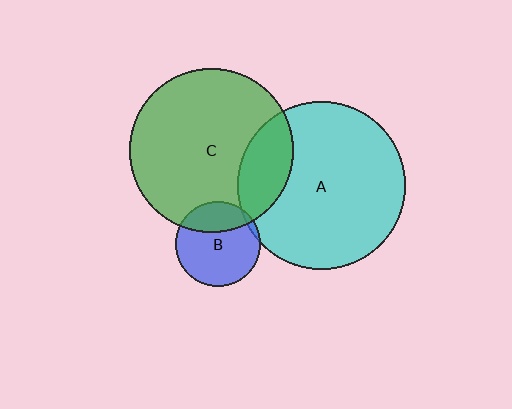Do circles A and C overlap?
Yes.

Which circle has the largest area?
Circle A (cyan).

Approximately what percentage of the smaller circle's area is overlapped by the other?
Approximately 20%.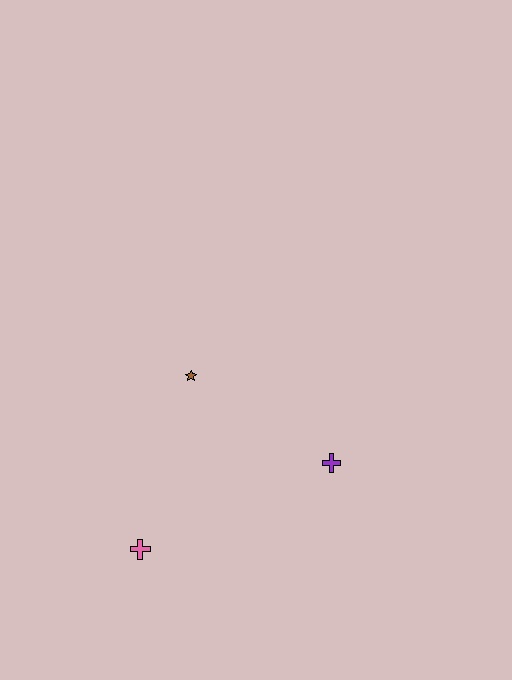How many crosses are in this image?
There are 2 crosses.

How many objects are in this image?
There are 3 objects.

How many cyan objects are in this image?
There are no cyan objects.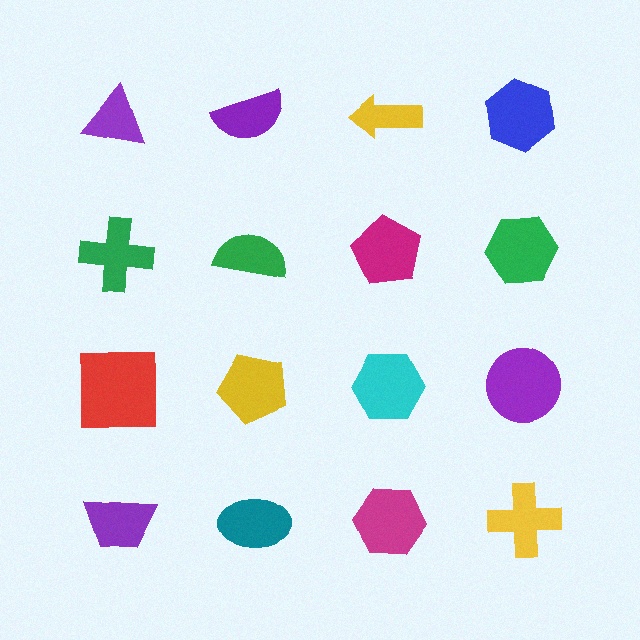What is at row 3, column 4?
A purple circle.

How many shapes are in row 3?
4 shapes.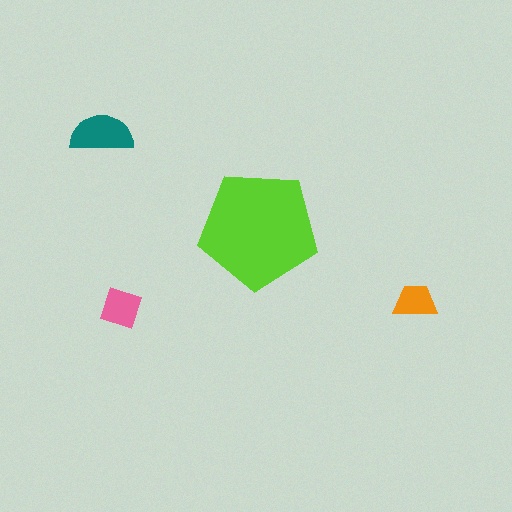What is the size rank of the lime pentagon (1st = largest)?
1st.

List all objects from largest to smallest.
The lime pentagon, the teal semicircle, the pink diamond, the orange trapezoid.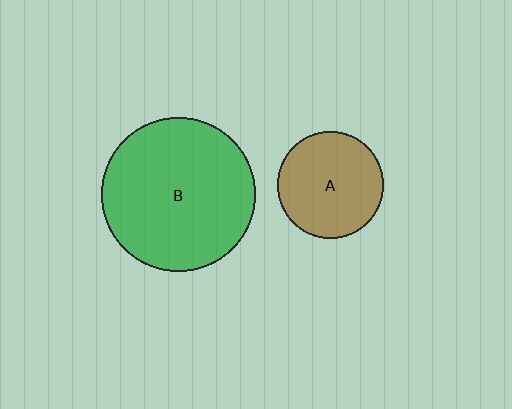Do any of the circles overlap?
No, none of the circles overlap.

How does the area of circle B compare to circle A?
Approximately 2.1 times.